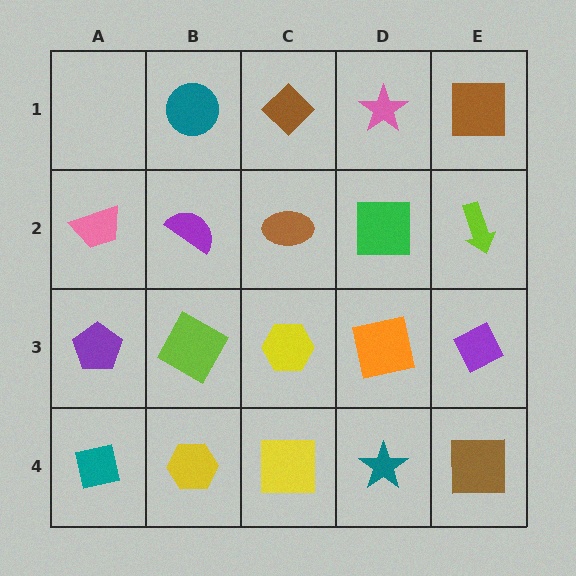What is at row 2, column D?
A green square.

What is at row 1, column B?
A teal circle.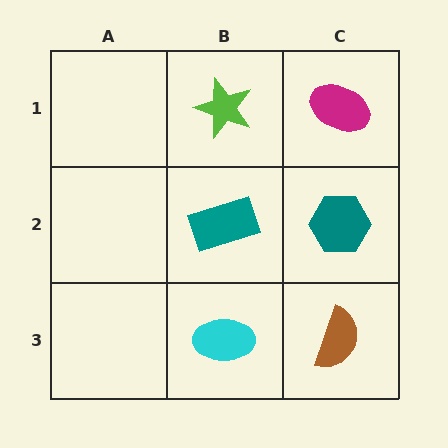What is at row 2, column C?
A teal hexagon.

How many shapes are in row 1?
2 shapes.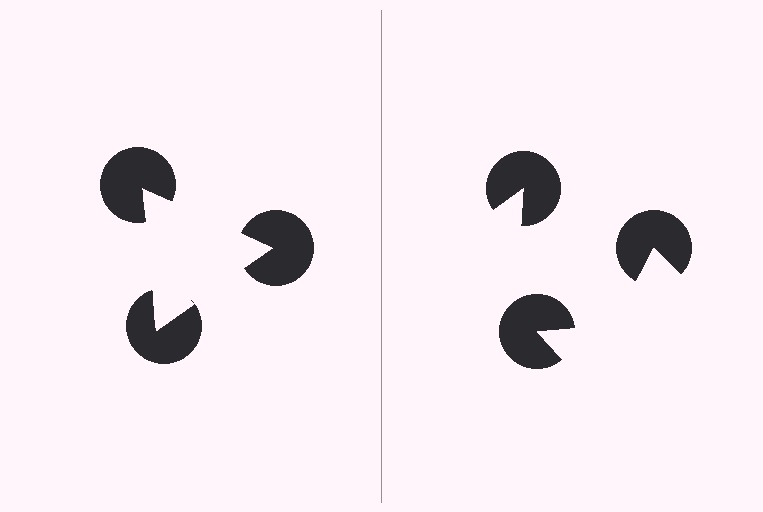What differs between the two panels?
The pac-man discs are positioned identically on both sides; only the wedge orientations differ. On the left they align to a triangle; on the right they are misaligned.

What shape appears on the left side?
An illusory triangle.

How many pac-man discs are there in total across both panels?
6 — 3 on each side.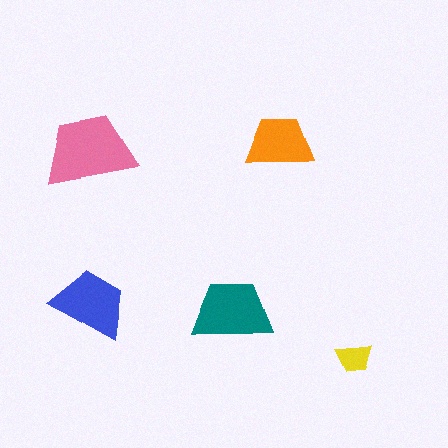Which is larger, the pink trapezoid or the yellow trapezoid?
The pink one.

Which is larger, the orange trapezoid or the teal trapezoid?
The teal one.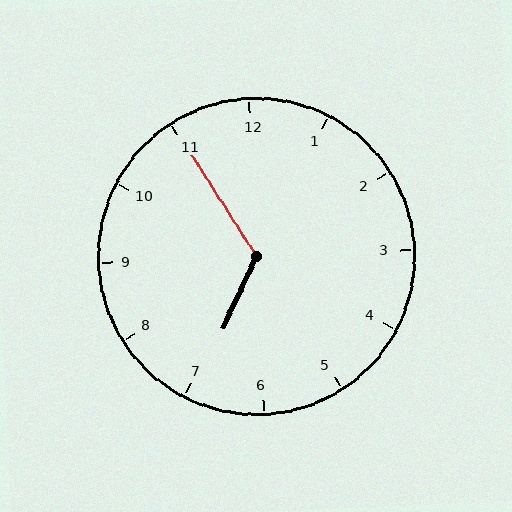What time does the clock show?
6:55.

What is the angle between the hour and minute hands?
Approximately 122 degrees.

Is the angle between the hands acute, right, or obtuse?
It is obtuse.